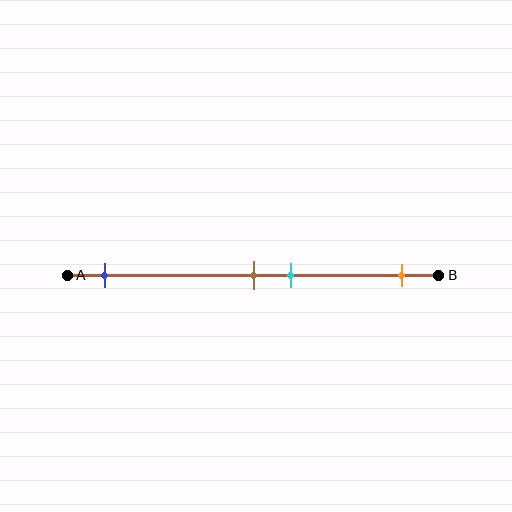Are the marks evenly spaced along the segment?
No, the marks are not evenly spaced.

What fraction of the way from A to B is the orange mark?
The orange mark is approximately 90% (0.9) of the way from A to B.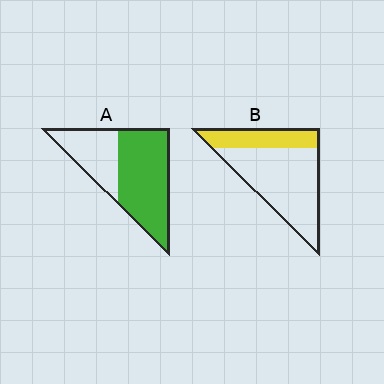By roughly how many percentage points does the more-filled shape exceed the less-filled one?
By roughly 35 percentage points (A over B).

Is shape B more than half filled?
No.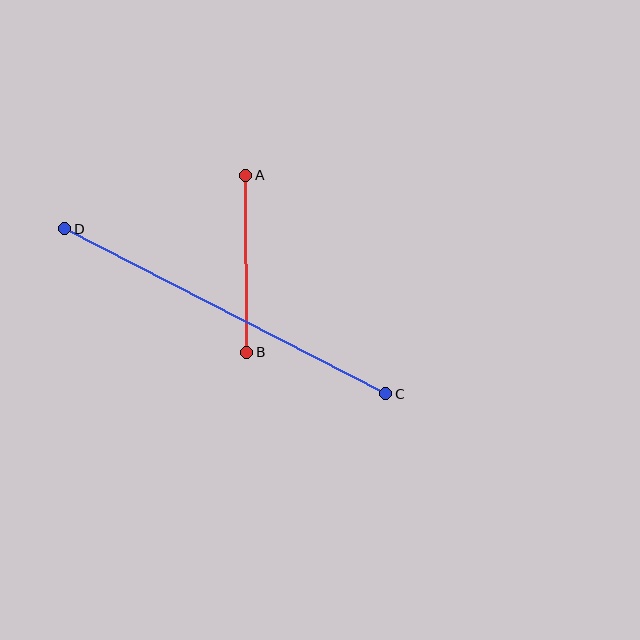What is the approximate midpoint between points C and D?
The midpoint is at approximately (225, 311) pixels.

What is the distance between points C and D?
The distance is approximately 361 pixels.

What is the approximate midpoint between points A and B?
The midpoint is at approximately (246, 264) pixels.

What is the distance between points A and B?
The distance is approximately 177 pixels.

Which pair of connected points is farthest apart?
Points C and D are farthest apart.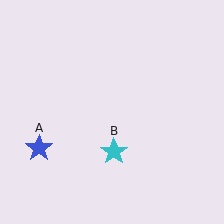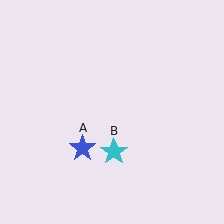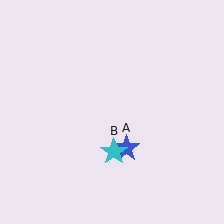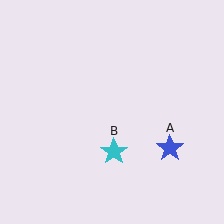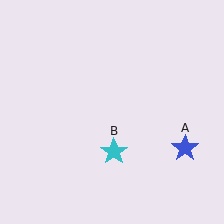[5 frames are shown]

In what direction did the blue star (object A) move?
The blue star (object A) moved right.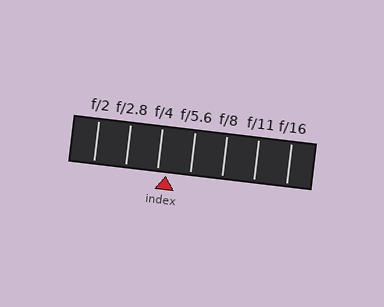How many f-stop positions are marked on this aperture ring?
There are 7 f-stop positions marked.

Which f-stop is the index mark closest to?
The index mark is closest to f/4.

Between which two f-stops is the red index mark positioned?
The index mark is between f/4 and f/5.6.